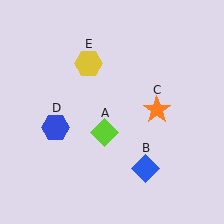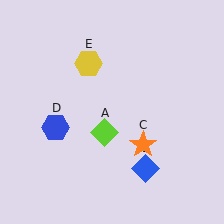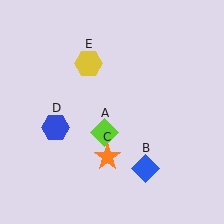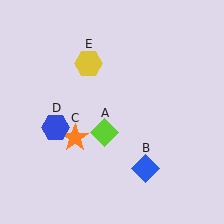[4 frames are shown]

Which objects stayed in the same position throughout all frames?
Lime diamond (object A) and blue diamond (object B) and blue hexagon (object D) and yellow hexagon (object E) remained stationary.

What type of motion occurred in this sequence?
The orange star (object C) rotated clockwise around the center of the scene.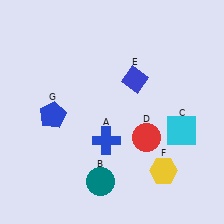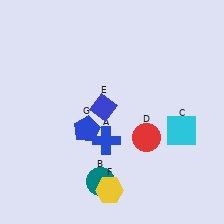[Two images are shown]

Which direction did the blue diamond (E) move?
The blue diamond (E) moved left.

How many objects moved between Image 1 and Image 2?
3 objects moved between the two images.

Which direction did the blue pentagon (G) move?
The blue pentagon (G) moved right.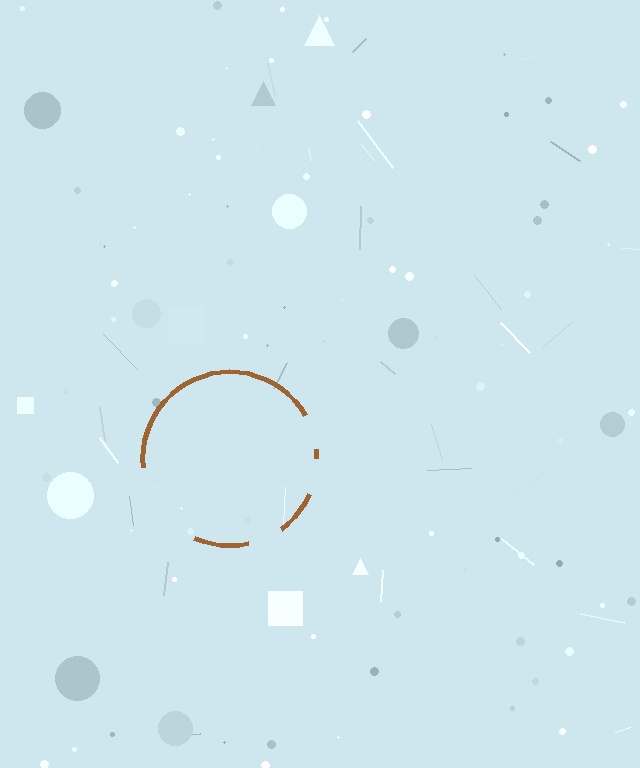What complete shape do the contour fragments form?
The contour fragments form a circle.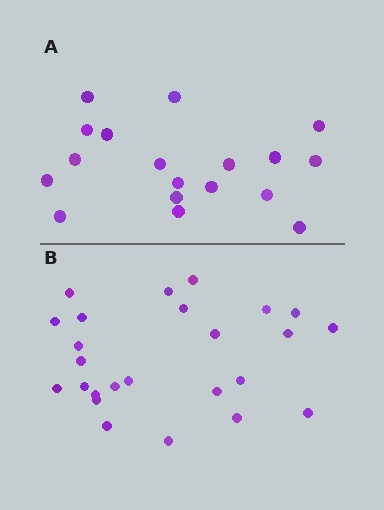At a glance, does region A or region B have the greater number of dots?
Region B (the bottom region) has more dots.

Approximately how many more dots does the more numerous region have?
Region B has roughly 8 or so more dots than region A.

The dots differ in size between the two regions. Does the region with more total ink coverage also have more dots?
No. Region A has more total ink coverage because its dots are larger, but region B actually contains more individual dots. Total area can be misleading — the number of items is what matters here.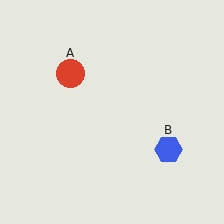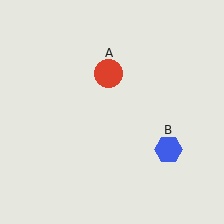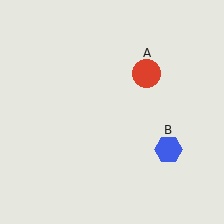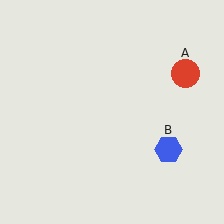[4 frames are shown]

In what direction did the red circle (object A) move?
The red circle (object A) moved right.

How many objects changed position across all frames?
1 object changed position: red circle (object A).